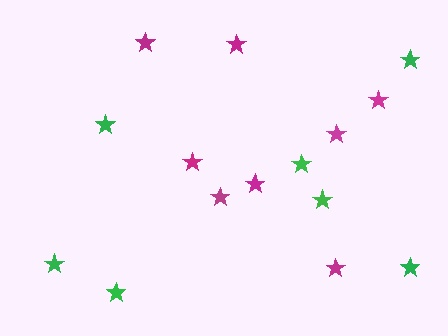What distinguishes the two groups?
There are 2 groups: one group of magenta stars (8) and one group of green stars (7).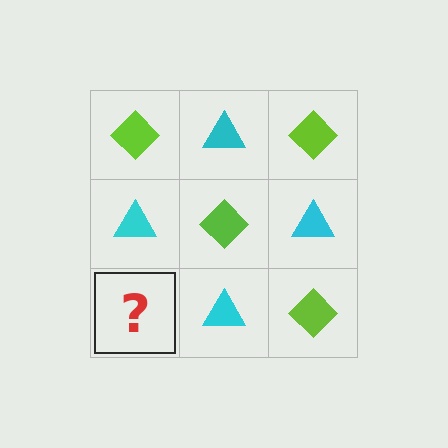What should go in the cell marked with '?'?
The missing cell should contain a lime diamond.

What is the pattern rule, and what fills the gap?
The rule is that it alternates lime diamond and cyan triangle in a checkerboard pattern. The gap should be filled with a lime diamond.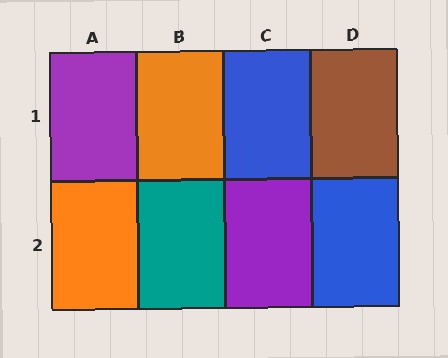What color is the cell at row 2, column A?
Orange.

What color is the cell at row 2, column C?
Purple.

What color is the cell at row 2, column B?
Teal.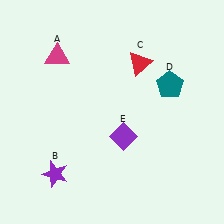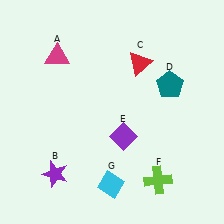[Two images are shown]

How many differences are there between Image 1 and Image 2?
There are 2 differences between the two images.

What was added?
A lime cross (F), a cyan diamond (G) were added in Image 2.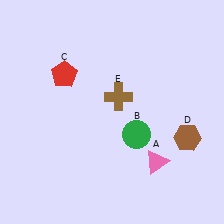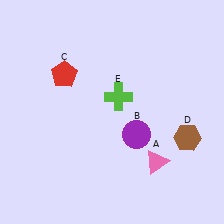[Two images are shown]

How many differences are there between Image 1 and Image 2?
There are 2 differences between the two images.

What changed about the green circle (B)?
In Image 1, B is green. In Image 2, it changed to purple.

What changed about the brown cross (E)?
In Image 1, E is brown. In Image 2, it changed to lime.